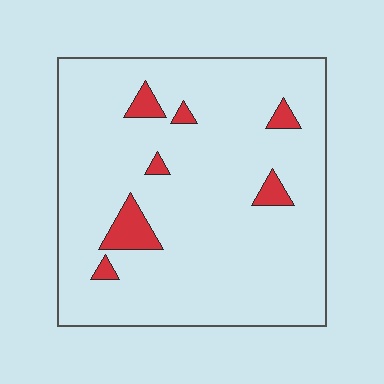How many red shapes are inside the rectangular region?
7.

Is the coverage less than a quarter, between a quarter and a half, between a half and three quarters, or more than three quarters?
Less than a quarter.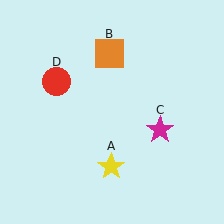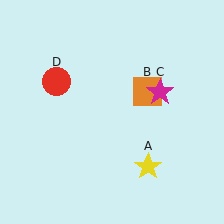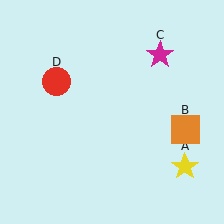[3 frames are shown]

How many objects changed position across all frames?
3 objects changed position: yellow star (object A), orange square (object B), magenta star (object C).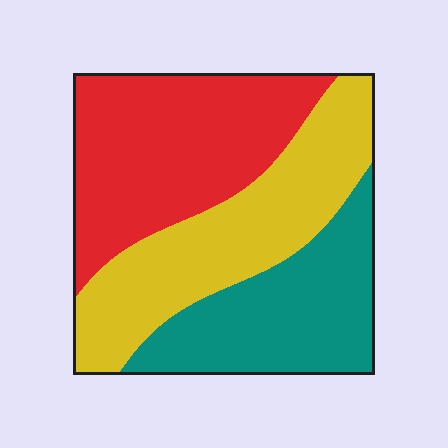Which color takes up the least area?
Teal, at roughly 30%.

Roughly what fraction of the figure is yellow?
Yellow covers around 35% of the figure.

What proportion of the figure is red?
Red covers about 35% of the figure.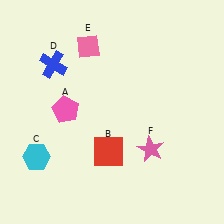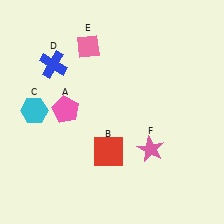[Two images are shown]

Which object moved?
The cyan hexagon (C) moved up.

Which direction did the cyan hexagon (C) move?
The cyan hexagon (C) moved up.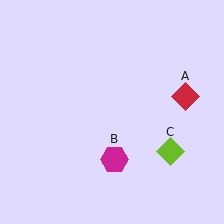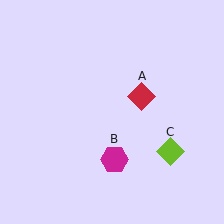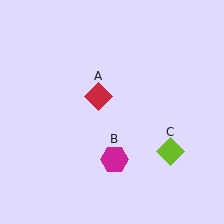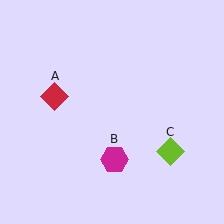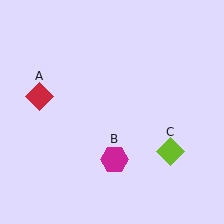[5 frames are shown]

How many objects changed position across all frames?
1 object changed position: red diamond (object A).